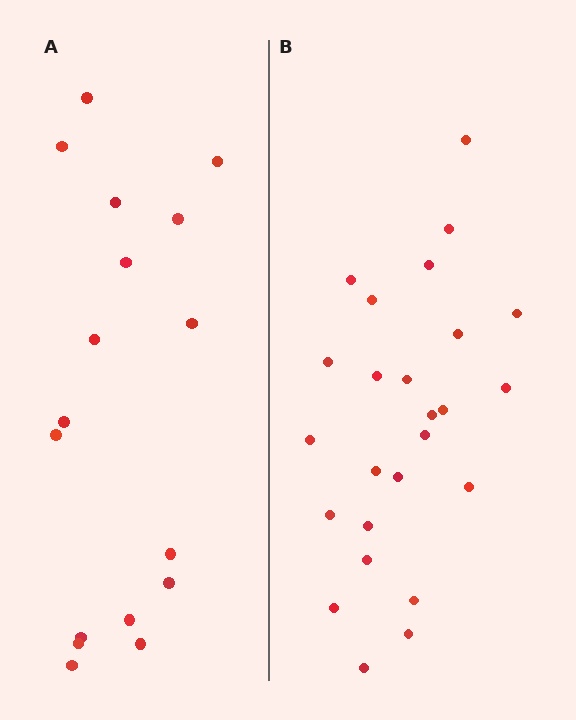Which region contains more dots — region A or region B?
Region B (the right region) has more dots.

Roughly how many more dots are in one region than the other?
Region B has roughly 8 or so more dots than region A.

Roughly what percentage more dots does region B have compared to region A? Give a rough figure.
About 45% more.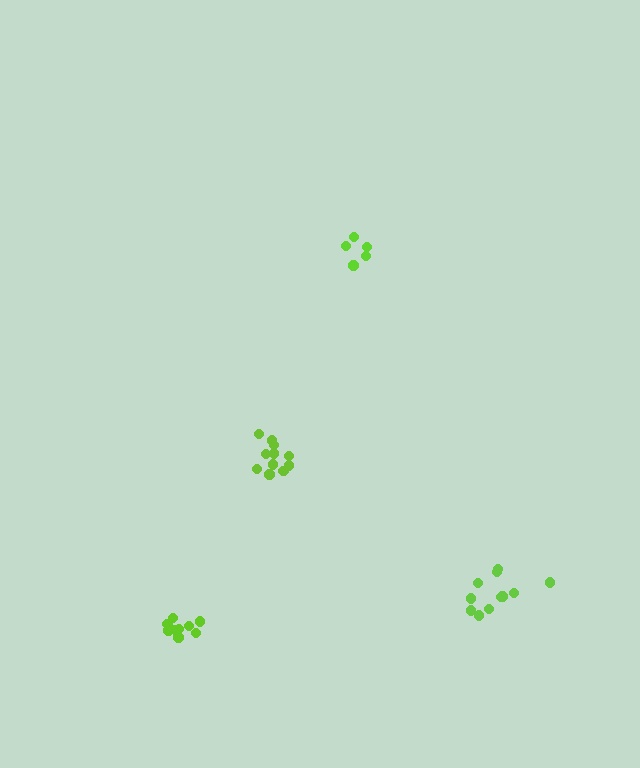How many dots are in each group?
Group 1: 5 dots, Group 2: 9 dots, Group 3: 11 dots, Group 4: 11 dots (36 total).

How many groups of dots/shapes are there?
There are 4 groups.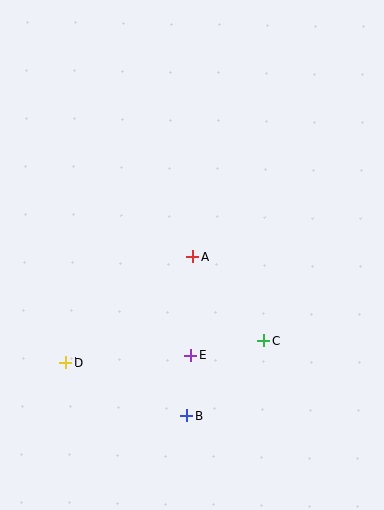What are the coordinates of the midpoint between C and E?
The midpoint between C and E is at (227, 348).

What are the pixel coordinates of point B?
Point B is at (187, 415).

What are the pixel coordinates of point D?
Point D is at (66, 363).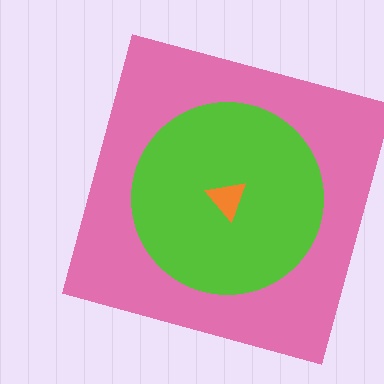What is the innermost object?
The orange triangle.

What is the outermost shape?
The pink square.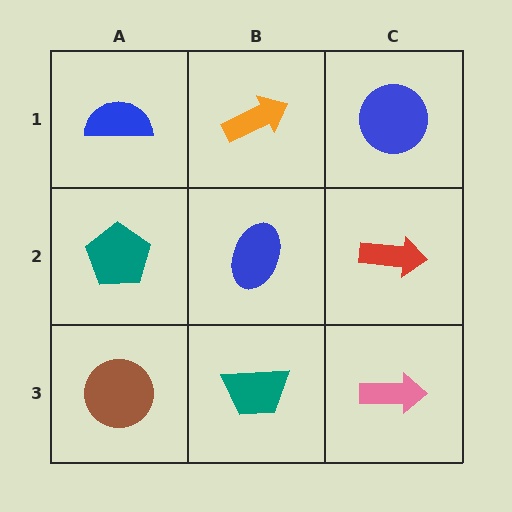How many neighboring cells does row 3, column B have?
3.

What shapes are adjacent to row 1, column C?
A red arrow (row 2, column C), an orange arrow (row 1, column B).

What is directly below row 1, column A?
A teal pentagon.